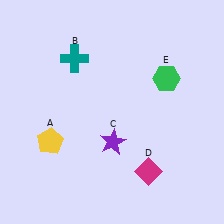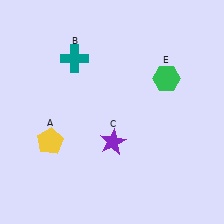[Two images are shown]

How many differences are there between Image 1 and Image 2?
There is 1 difference between the two images.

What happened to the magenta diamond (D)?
The magenta diamond (D) was removed in Image 2. It was in the bottom-right area of Image 1.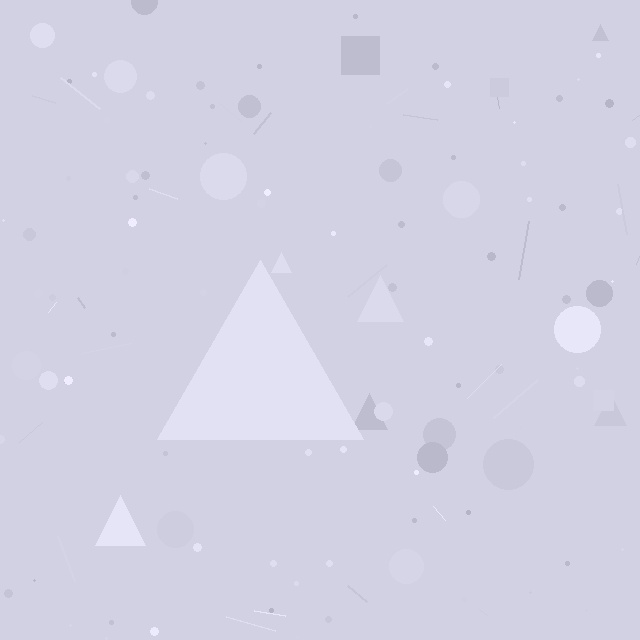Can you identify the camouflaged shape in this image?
The camouflaged shape is a triangle.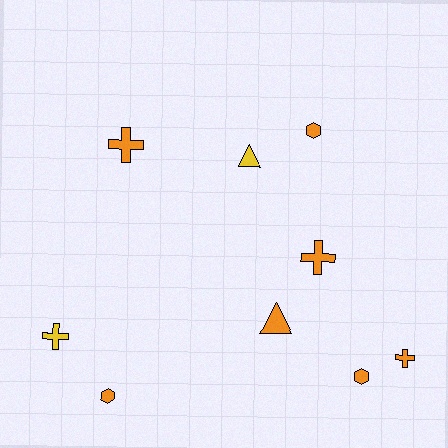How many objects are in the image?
There are 9 objects.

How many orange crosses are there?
There are 3 orange crosses.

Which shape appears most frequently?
Cross, with 4 objects.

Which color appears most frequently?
Orange, with 7 objects.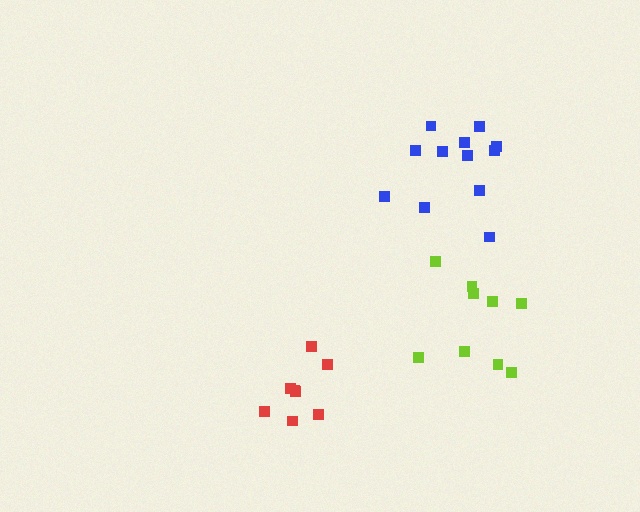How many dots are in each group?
Group 1: 8 dots, Group 2: 12 dots, Group 3: 9 dots (29 total).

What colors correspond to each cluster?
The clusters are colored: red, blue, lime.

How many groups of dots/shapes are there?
There are 3 groups.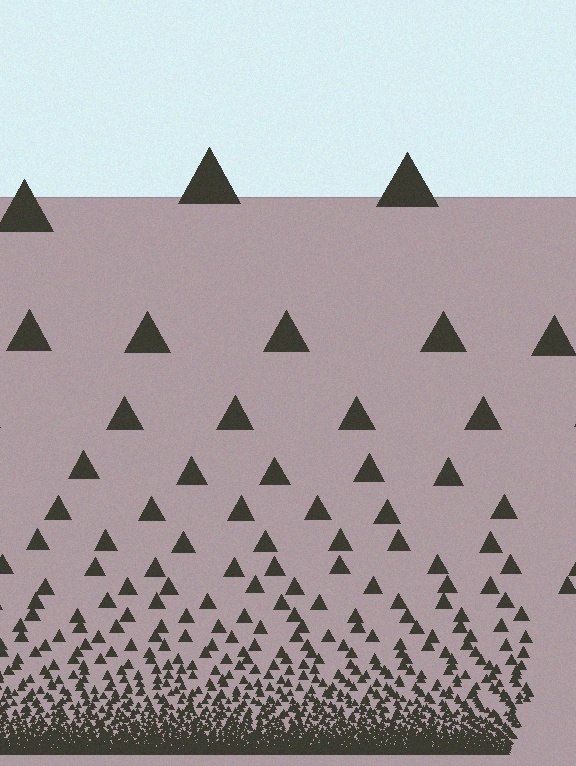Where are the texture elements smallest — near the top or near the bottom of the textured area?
Near the bottom.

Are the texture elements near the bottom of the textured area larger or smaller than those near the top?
Smaller. The gradient is inverted — elements near the bottom are smaller and denser.